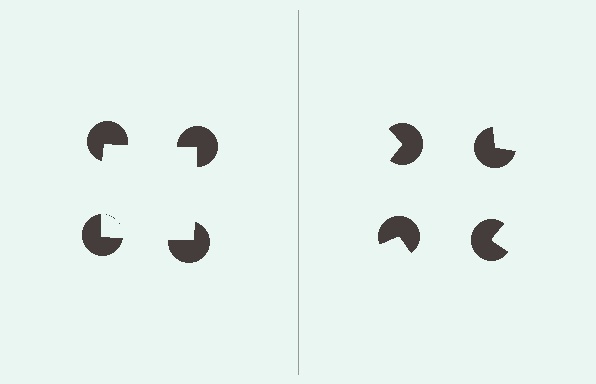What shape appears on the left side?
An illusory square.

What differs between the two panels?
The pac-man discs are positioned identically on both sides; only the wedge orientations differ. On the left they align to a square; on the right they are misaligned.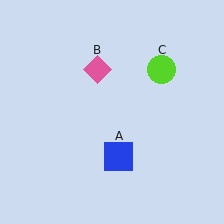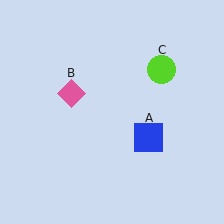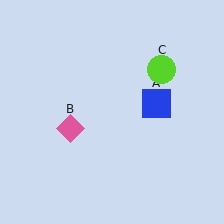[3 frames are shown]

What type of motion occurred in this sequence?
The blue square (object A), pink diamond (object B) rotated counterclockwise around the center of the scene.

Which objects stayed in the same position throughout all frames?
Lime circle (object C) remained stationary.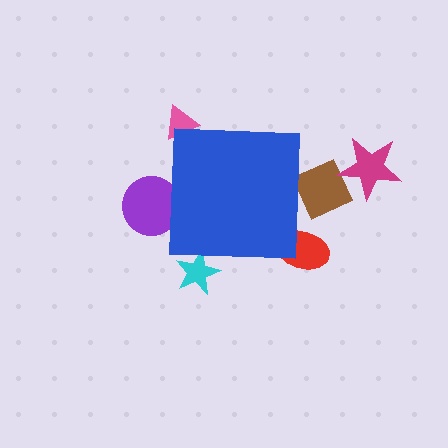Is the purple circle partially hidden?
Yes, the purple circle is partially hidden behind the blue square.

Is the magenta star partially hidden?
No, the magenta star is fully visible.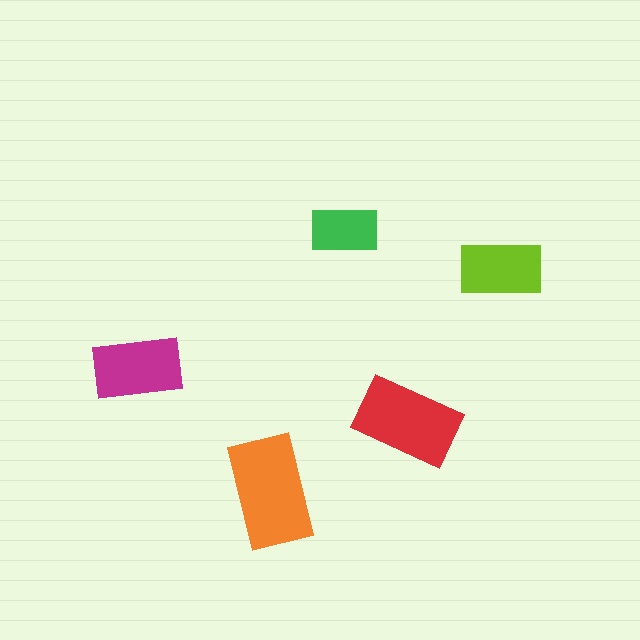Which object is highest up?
The green rectangle is topmost.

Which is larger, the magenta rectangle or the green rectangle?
The magenta one.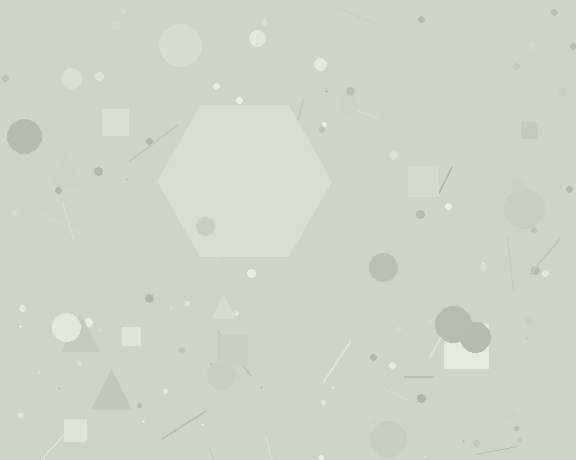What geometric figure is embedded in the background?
A hexagon is embedded in the background.